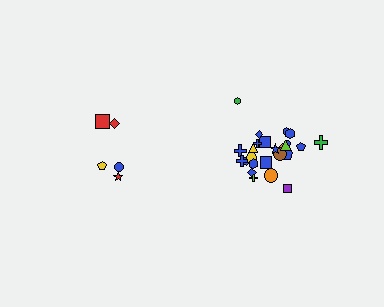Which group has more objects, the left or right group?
The right group.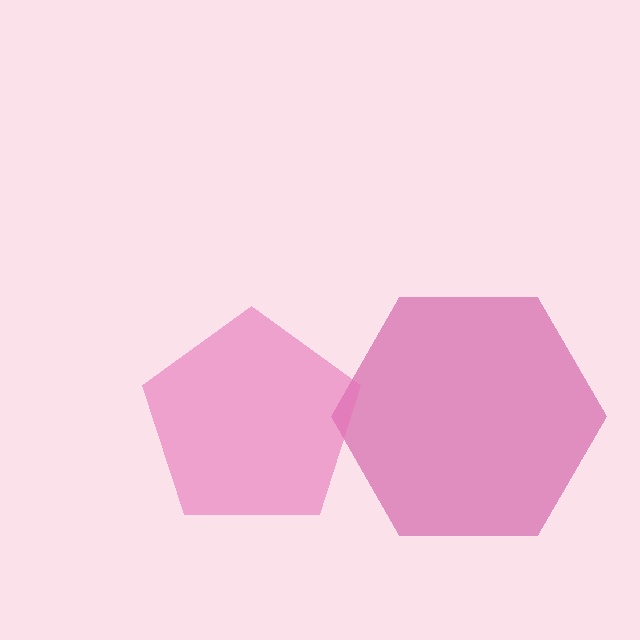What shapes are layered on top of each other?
The layered shapes are: a magenta hexagon, a pink pentagon.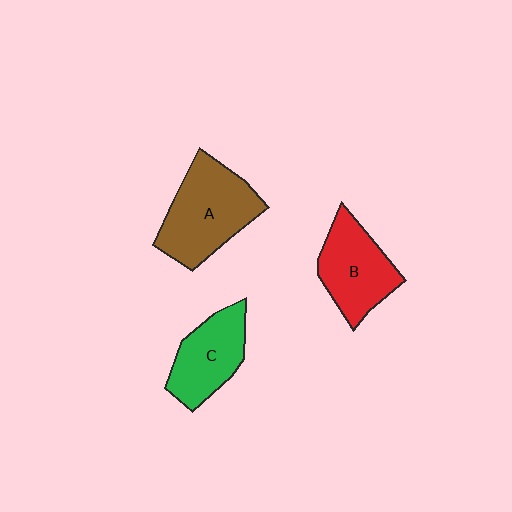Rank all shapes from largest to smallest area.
From largest to smallest: A (brown), B (red), C (green).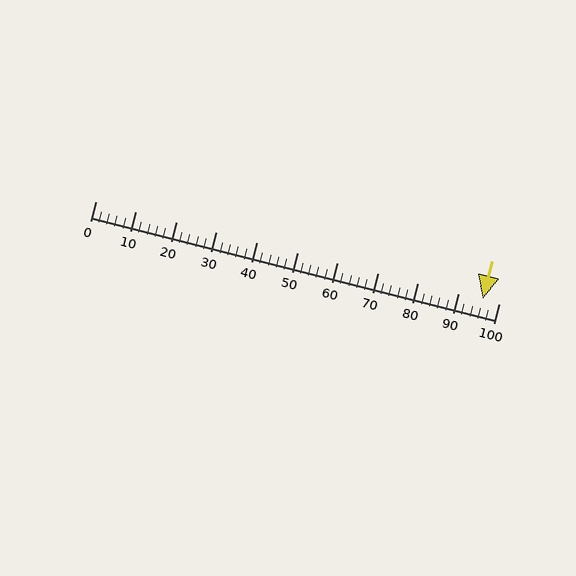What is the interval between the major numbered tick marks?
The major tick marks are spaced 10 units apart.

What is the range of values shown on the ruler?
The ruler shows values from 0 to 100.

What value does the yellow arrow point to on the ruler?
The yellow arrow points to approximately 96.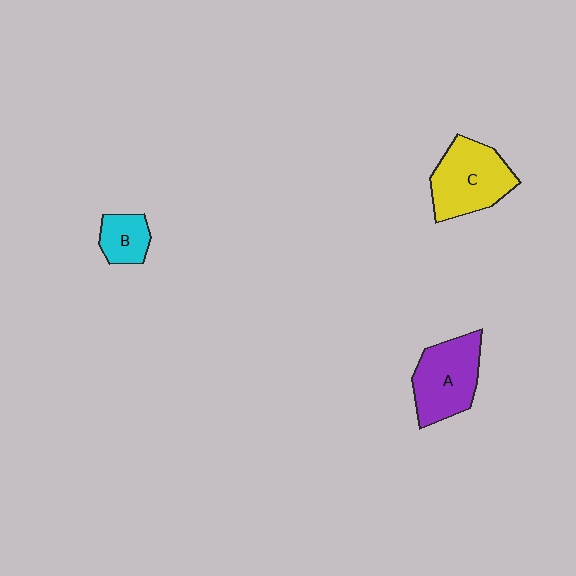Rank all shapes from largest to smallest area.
From largest to smallest: C (yellow), A (purple), B (cyan).